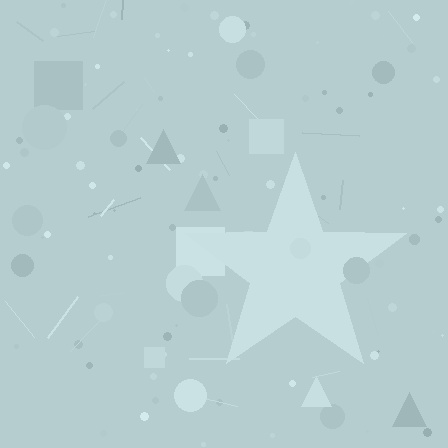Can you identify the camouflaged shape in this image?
The camouflaged shape is a star.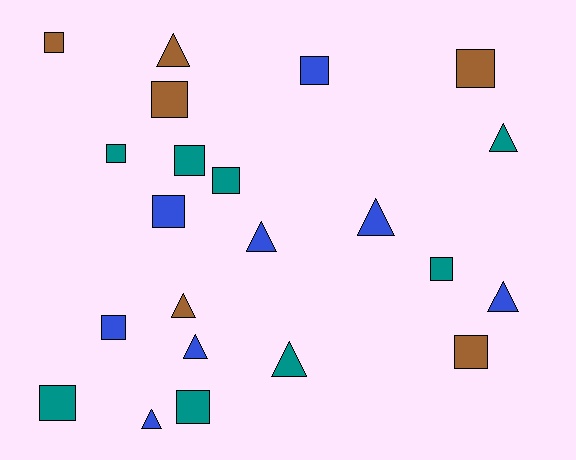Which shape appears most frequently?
Square, with 13 objects.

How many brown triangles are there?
There are 2 brown triangles.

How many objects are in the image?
There are 22 objects.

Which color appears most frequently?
Blue, with 8 objects.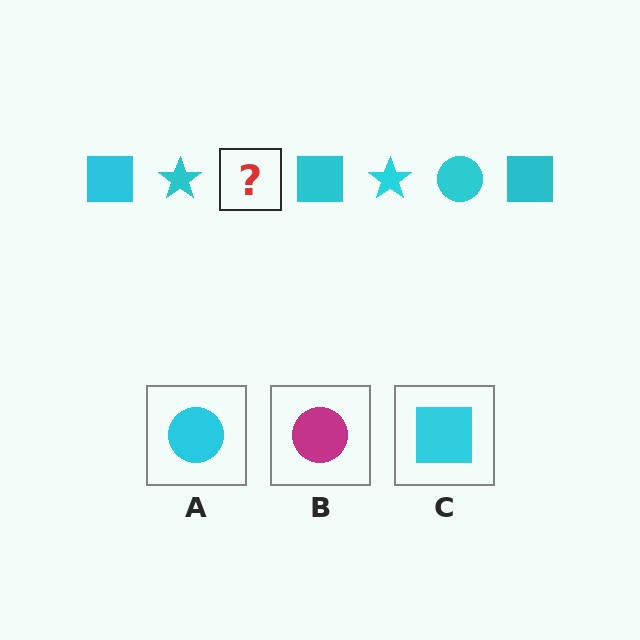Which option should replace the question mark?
Option A.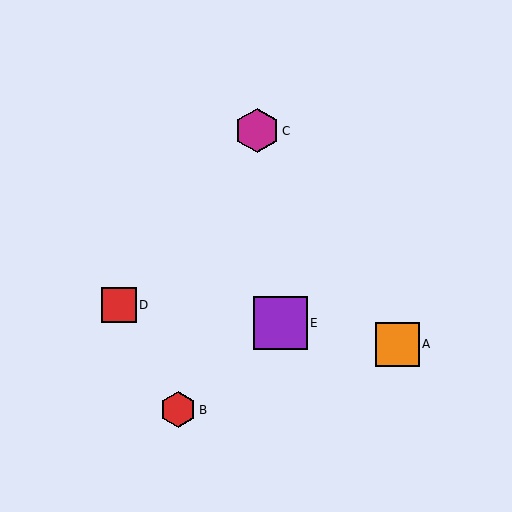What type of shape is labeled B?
Shape B is a red hexagon.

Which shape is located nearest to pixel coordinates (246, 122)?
The magenta hexagon (labeled C) at (257, 131) is nearest to that location.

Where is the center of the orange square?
The center of the orange square is at (397, 344).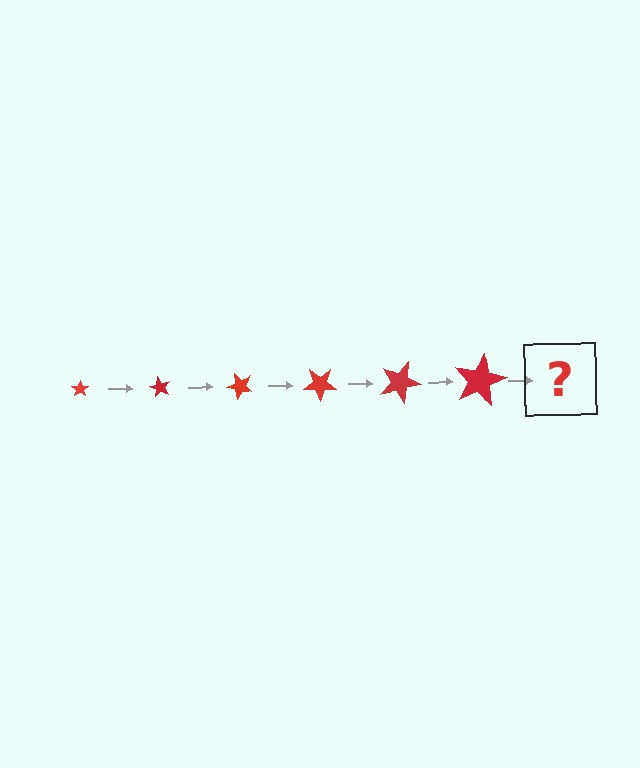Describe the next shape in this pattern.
It should be a star, larger than the previous one and rotated 360 degrees from the start.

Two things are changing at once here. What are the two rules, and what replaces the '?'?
The two rules are that the star grows larger each step and it rotates 60 degrees each step. The '?' should be a star, larger than the previous one and rotated 360 degrees from the start.